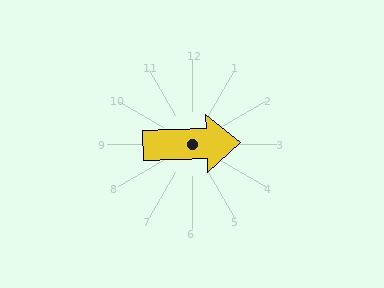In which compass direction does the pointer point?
East.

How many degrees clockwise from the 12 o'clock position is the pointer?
Approximately 88 degrees.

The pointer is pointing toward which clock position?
Roughly 3 o'clock.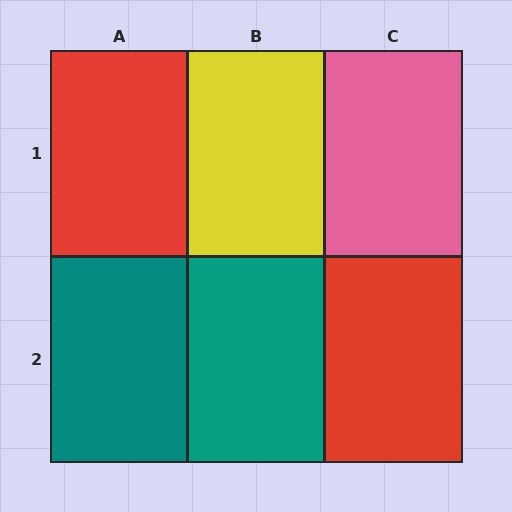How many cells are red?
2 cells are red.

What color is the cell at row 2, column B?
Teal.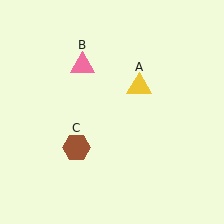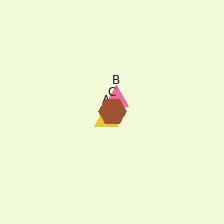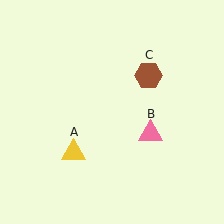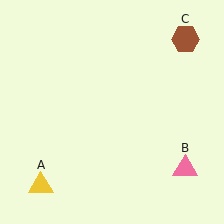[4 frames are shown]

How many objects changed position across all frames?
3 objects changed position: yellow triangle (object A), pink triangle (object B), brown hexagon (object C).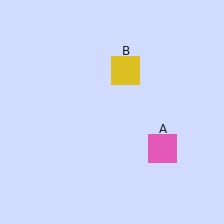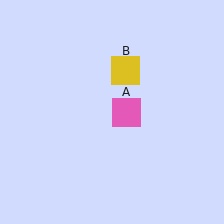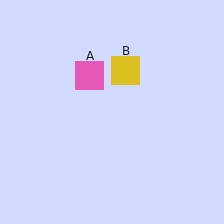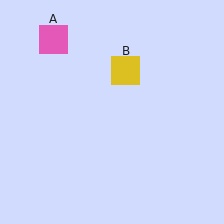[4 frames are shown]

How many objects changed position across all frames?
1 object changed position: pink square (object A).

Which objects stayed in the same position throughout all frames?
Yellow square (object B) remained stationary.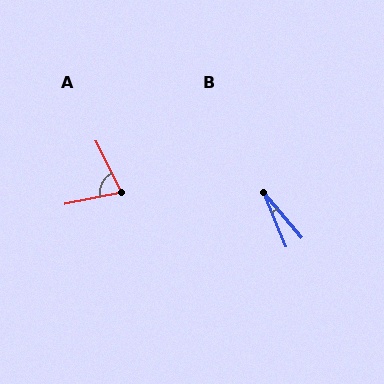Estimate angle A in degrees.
Approximately 75 degrees.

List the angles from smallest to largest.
B (18°), A (75°).